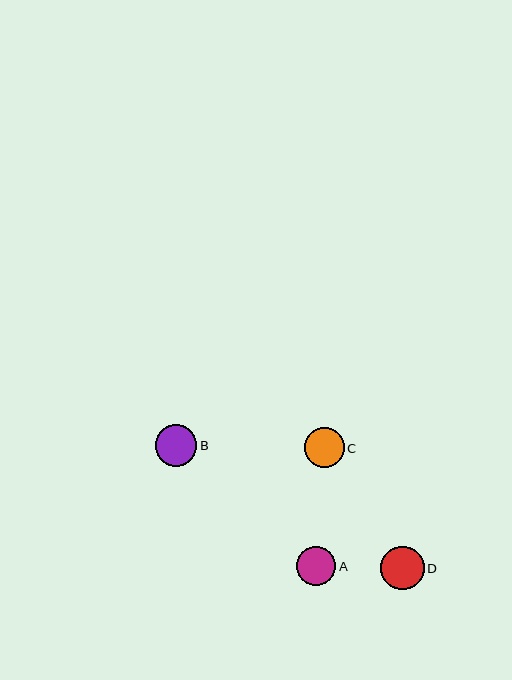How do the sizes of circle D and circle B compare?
Circle D and circle B are approximately the same size.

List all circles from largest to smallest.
From largest to smallest: D, B, C, A.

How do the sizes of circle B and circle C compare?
Circle B and circle C are approximately the same size.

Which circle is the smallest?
Circle A is the smallest with a size of approximately 39 pixels.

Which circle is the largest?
Circle D is the largest with a size of approximately 43 pixels.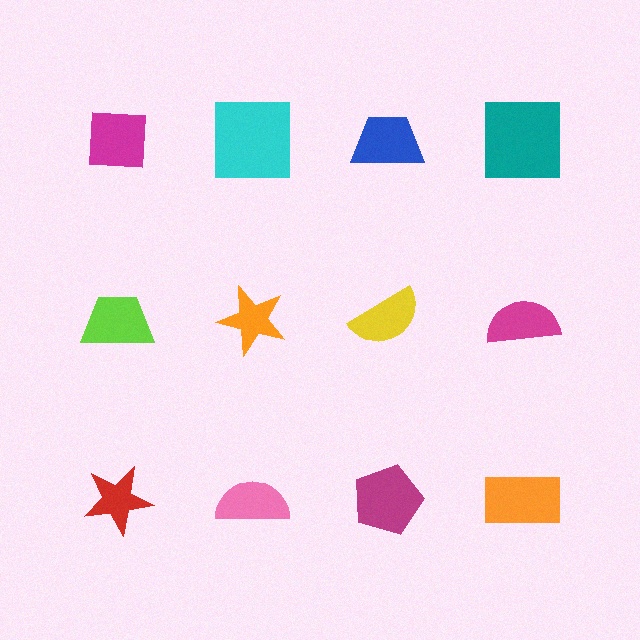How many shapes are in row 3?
4 shapes.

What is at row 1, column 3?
A blue trapezoid.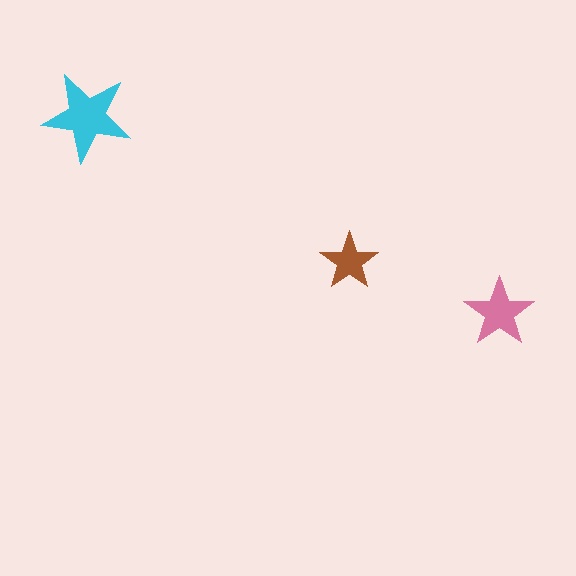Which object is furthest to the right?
The pink star is rightmost.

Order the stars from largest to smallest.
the cyan one, the pink one, the brown one.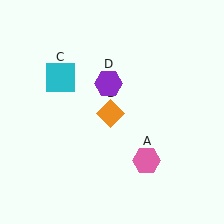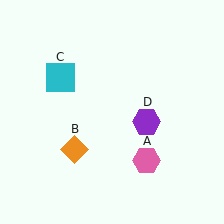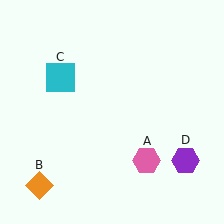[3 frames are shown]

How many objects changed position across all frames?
2 objects changed position: orange diamond (object B), purple hexagon (object D).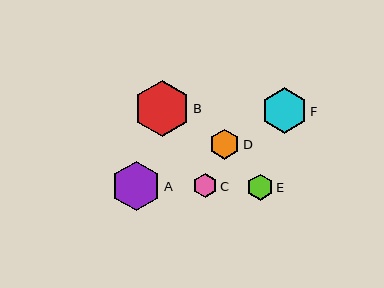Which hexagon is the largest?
Hexagon B is the largest with a size of approximately 56 pixels.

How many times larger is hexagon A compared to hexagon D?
Hexagon A is approximately 1.6 times the size of hexagon D.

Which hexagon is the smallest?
Hexagon C is the smallest with a size of approximately 24 pixels.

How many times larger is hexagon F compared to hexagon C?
Hexagon F is approximately 1.9 times the size of hexagon C.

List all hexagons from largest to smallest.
From largest to smallest: B, A, F, D, E, C.